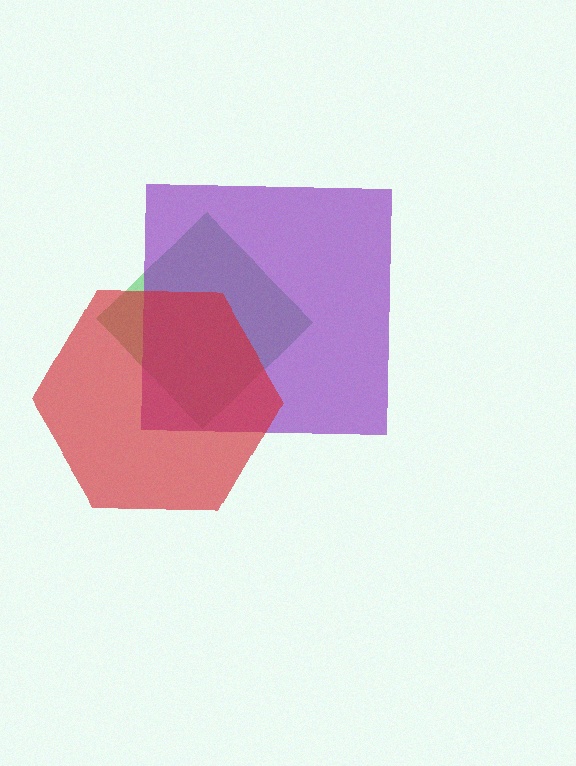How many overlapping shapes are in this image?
There are 3 overlapping shapes in the image.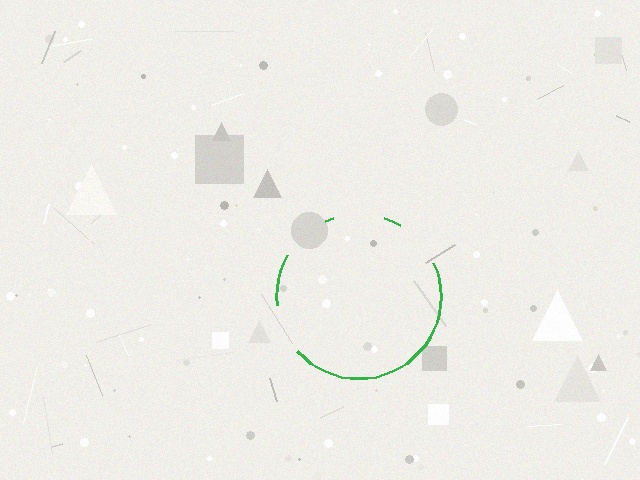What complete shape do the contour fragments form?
The contour fragments form a circle.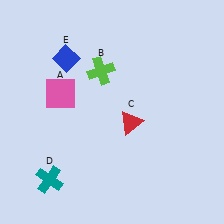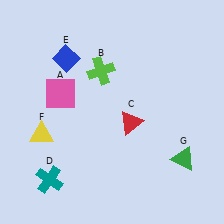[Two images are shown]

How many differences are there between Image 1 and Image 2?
There are 2 differences between the two images.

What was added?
A yellow triangle (F), a green triangle (G) were added in Image 2.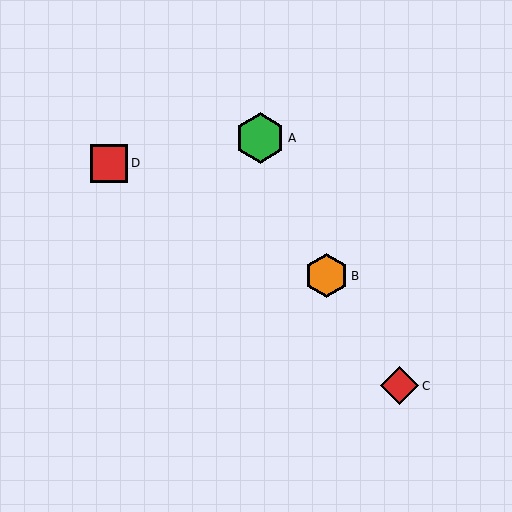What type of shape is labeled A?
Shape A is a green hexagon.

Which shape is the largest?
The green hexagon (labeled A) is the largest.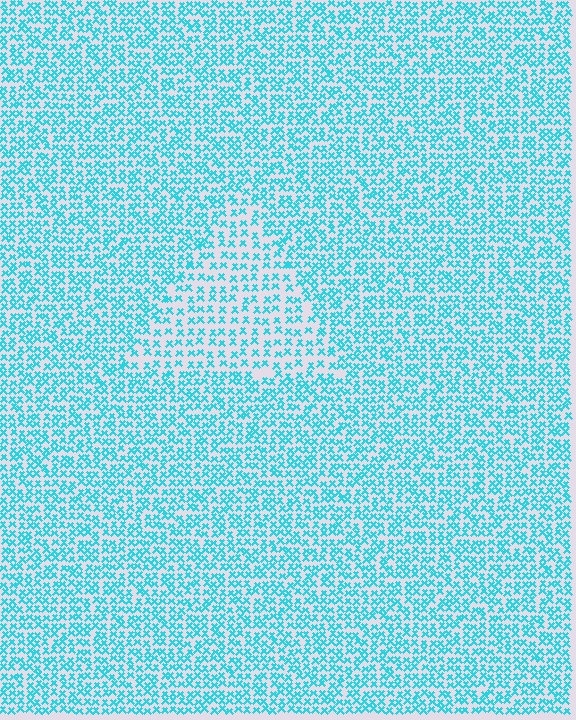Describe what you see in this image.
The image contains small cyan elements arranged at two different densities. A triangle-shaped region is visible where the elements are less densely packed than the surrounding area.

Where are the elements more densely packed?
The elements are more densely packed outside the triangle boundary.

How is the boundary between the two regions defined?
The boundary is defined by a change in element density (approximately 1.7x ratio). All elements are the same color, size, and shape.